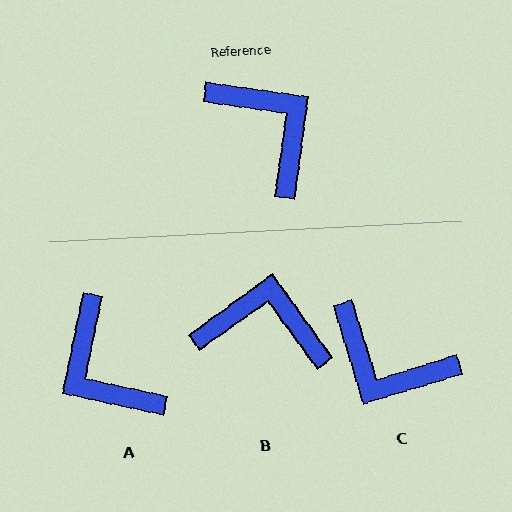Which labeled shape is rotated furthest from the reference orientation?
A, about 176 degrees away.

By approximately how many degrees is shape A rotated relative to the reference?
Approximately 176 degrees counter-clockwise.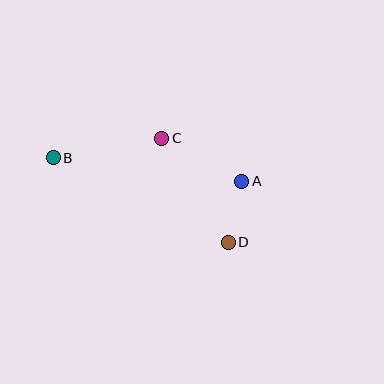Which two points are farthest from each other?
Points B and D are farthest from each other.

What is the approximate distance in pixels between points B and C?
The distance between B and C is approximately 110 pixels.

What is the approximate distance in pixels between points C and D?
The distance between C and D is approximately 123 pixels.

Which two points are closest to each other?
Points A and D are closest to each other.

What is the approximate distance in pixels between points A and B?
The distance between A and B is approximately 190 pixels.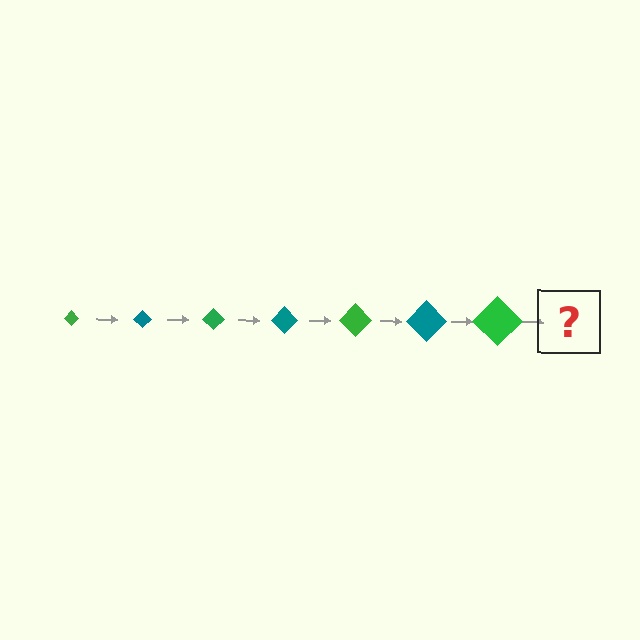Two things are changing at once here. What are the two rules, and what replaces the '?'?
The two rules are that the diamond grows larger each step and the color cycles through green and teal. The '?' should be a teal diamond, larger than the previous one.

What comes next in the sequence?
The next element should be a teal diamond, larger than the previous one.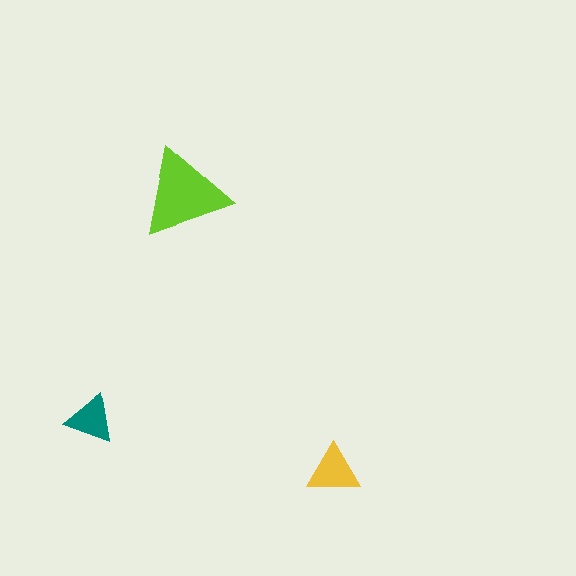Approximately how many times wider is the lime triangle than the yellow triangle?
About 1.5 times wider.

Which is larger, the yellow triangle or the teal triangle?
The yellow one.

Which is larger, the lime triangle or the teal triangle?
The lime one.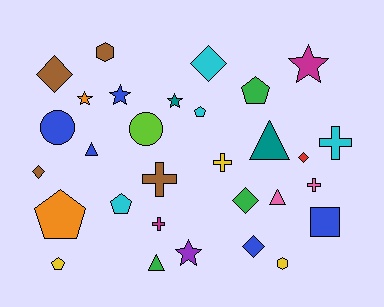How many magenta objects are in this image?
There are 2 magenta objects.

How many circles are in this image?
There are 2 circles.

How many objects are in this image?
There are 30 objects.